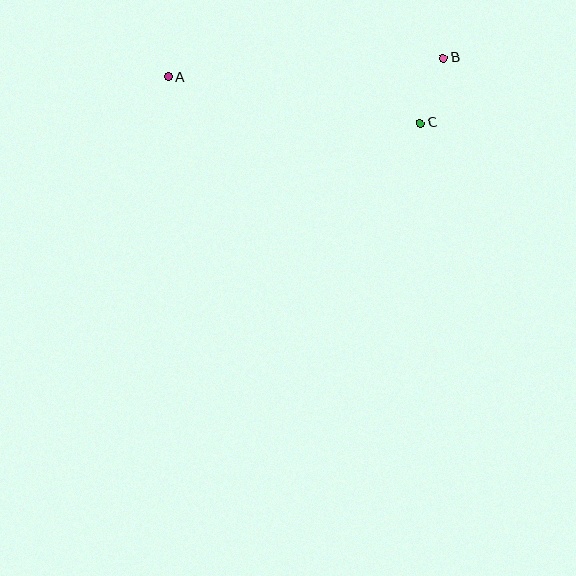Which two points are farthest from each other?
Points A and B are farthest from each other.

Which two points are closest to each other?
Points B and C are closest to each other.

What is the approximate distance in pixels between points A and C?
The distance between A and C is approximately 256 pixels.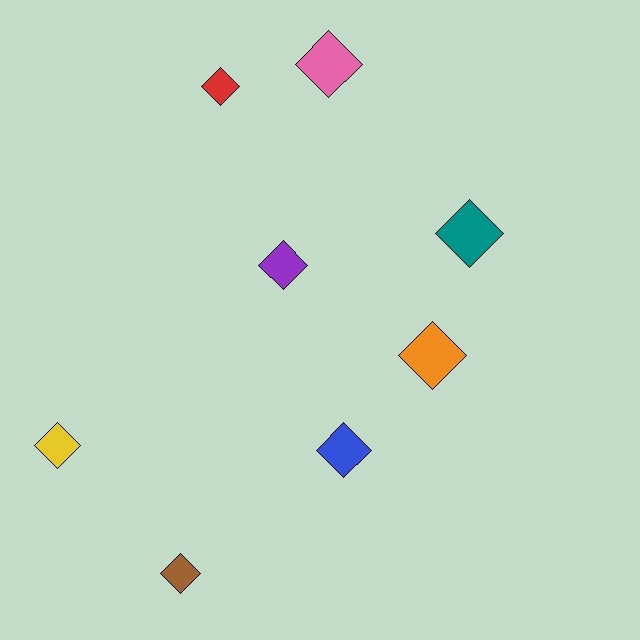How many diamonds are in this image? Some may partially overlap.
There are 8 diamonds.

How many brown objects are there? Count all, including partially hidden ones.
There is 1 brown object.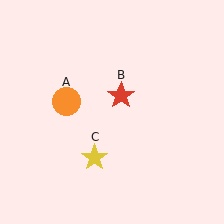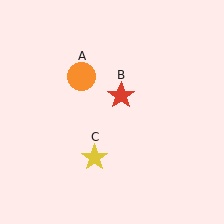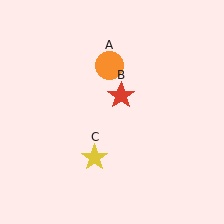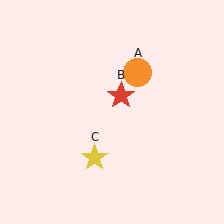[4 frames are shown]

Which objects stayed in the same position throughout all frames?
Red star (object B) and yellow star (object C) remained stationary.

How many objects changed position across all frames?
1 object changed position: orange circle (object A).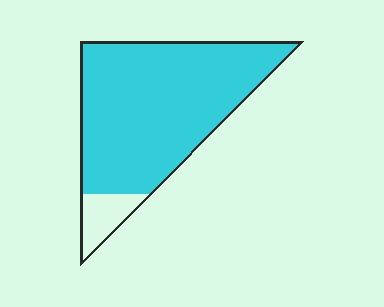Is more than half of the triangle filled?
Yes.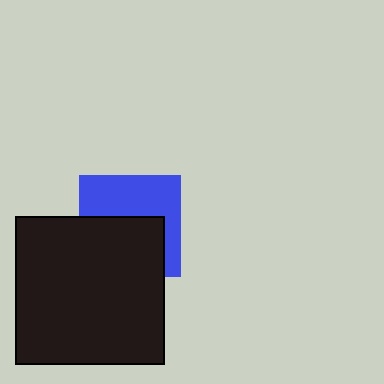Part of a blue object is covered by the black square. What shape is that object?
It is a square.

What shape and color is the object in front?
The object in front is a black square.